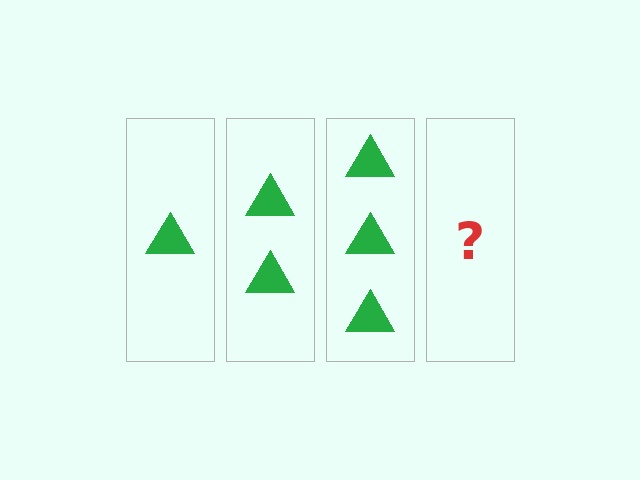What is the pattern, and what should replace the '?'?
The pattern is that each step adds one more triangle. The '?' should be 4 triangles.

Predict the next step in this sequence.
The next step is 4 triangles.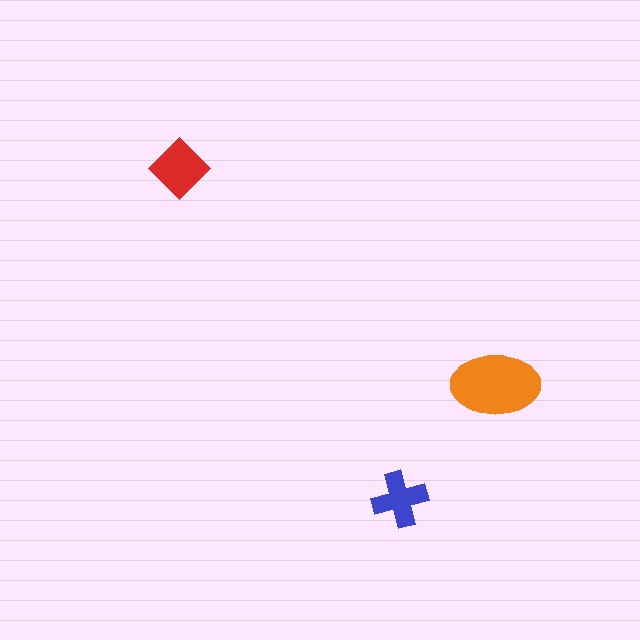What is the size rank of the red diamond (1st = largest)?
2nd.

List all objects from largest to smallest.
The orange ellipse, the red diamond, the blue cross.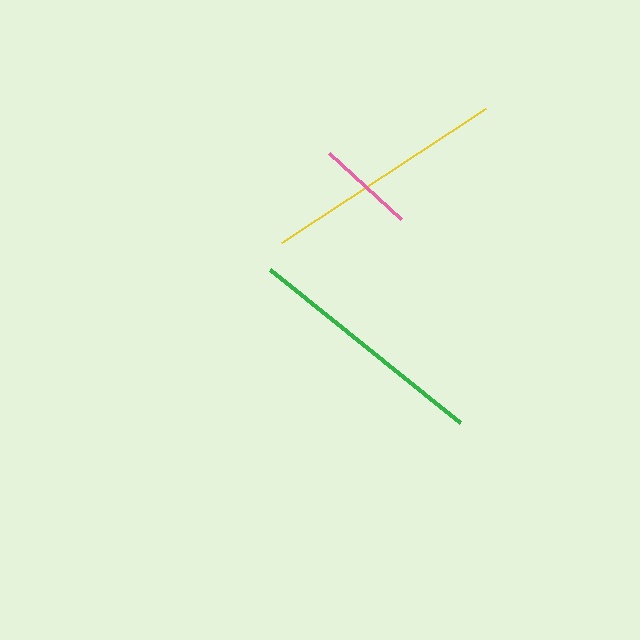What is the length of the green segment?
The green segment is approximately 244 pixels long.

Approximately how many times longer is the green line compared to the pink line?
The green line is approximately 2.5 times the length of the pink line.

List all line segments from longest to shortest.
From longest to shortest: yellow, green, pink.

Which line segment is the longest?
The yellow line is the longest at approximately 244 pixels.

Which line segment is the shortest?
The pink line is the shortest at approximately 97 pixels.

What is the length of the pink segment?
The pink segment is approximately 97 pixels long.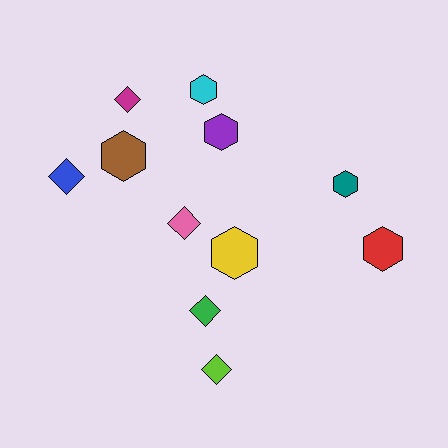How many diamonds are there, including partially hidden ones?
There are 5 diamonds.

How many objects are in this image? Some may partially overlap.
There are 11 objects.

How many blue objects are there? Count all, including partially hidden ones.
There is 1 blue object.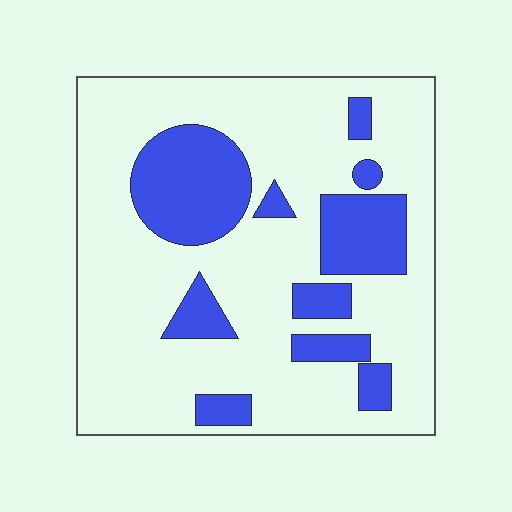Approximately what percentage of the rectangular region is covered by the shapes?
Approximately 25%.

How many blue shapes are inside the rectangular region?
10.